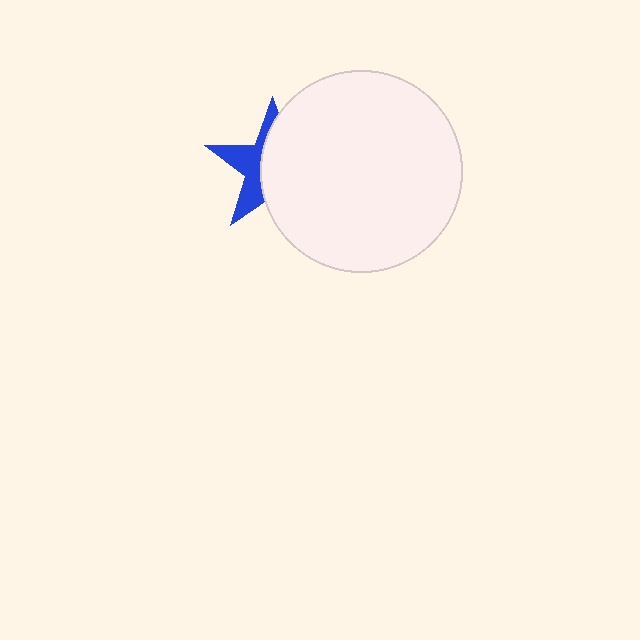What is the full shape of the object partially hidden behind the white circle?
The partially hidden object is a blue star.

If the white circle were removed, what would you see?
You would see the complete blue star.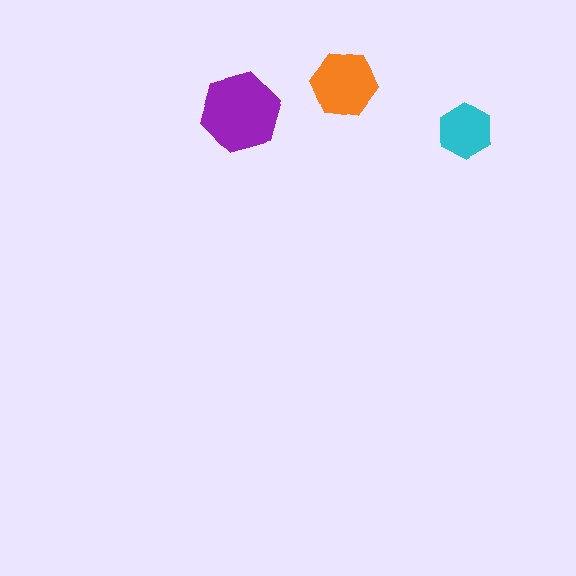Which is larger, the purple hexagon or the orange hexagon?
The purple one.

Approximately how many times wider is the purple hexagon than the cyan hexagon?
About 1.5 times wider.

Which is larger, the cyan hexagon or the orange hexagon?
The orange one.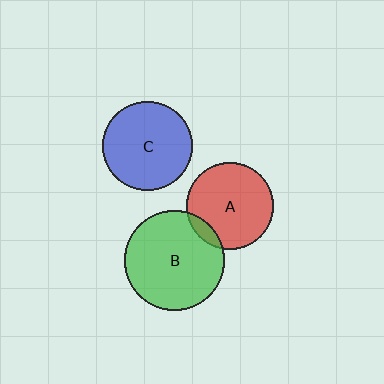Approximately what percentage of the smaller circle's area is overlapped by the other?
Approximately 10%.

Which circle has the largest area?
Circle B (green).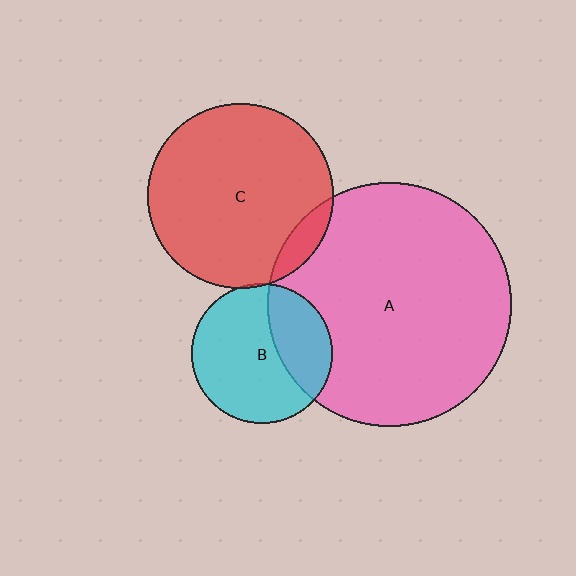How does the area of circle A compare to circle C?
Approximately 1.7 times.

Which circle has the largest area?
Circle A (pink).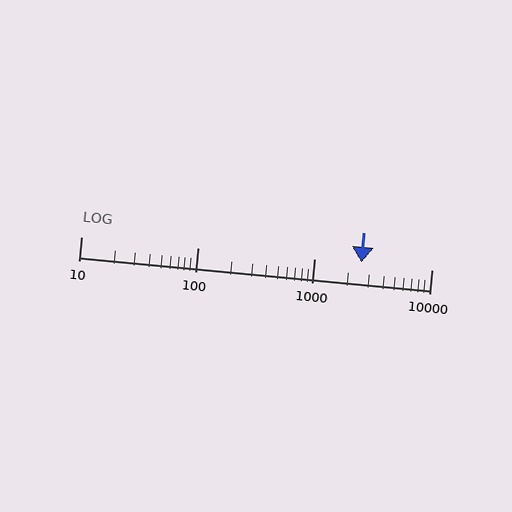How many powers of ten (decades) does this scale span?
The scale spans 3 decades, from 10 to 10000.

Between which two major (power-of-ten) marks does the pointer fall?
The pointer is between 1000 and 10000.